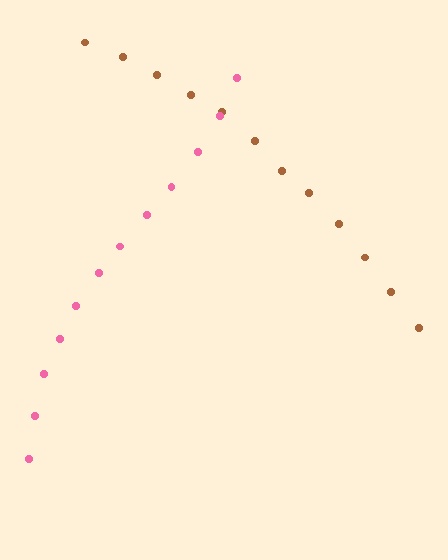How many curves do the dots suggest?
There are 2 distinct paths.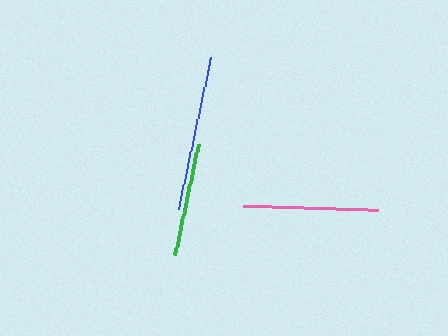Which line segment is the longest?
The blue line is the longest at approximately 155 pixels.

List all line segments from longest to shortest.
From longest to shortest: blue, pink, green.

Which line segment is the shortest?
The green line is the shortest at approximately 113 pixels.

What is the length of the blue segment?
The blue segment is approximately 155 pixels long.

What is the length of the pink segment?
The pink segment is approximately 135 pixels long.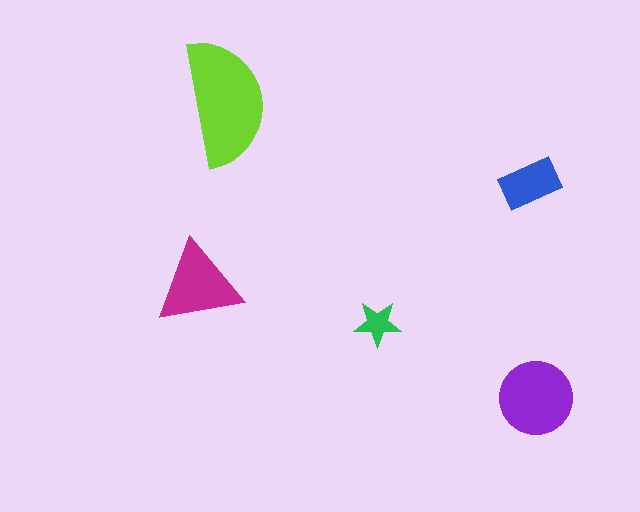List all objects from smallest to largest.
The green star, the blue rectangle, the magenta triangle, the purple circle, the lime semicircle.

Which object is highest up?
The lime semicircle is topmost.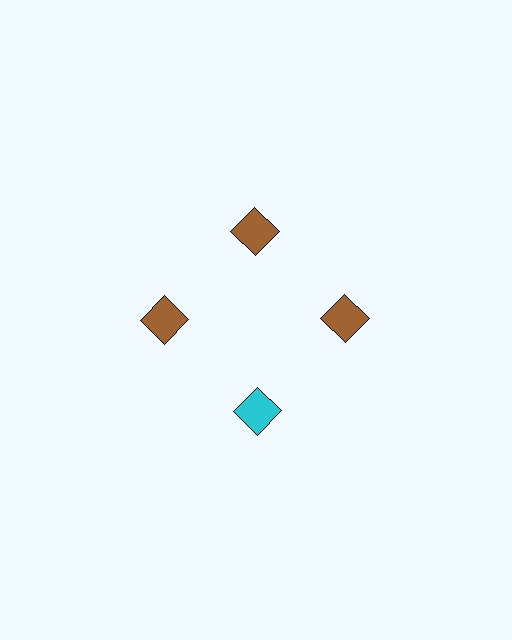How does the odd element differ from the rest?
It has a different color: cyan instead of brown.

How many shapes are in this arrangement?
There are 4 shapes arranged in a ring pattern.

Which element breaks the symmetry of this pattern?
The cyan diamond at roughly the 6 o'clock position breaks the symmetry. All other shapes are brown diamonds.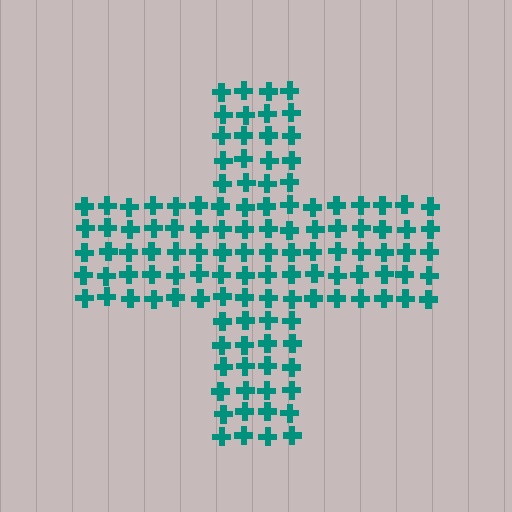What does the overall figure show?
The overall figure shows a cross.